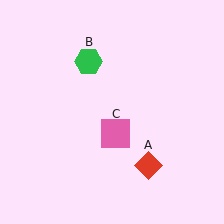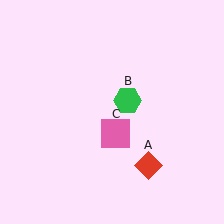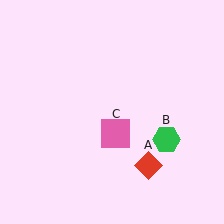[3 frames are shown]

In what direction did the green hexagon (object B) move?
The green hexagon (object B) moved down and to the right.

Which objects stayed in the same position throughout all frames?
Red diamond (object A) and pink square (object C) remained stationary.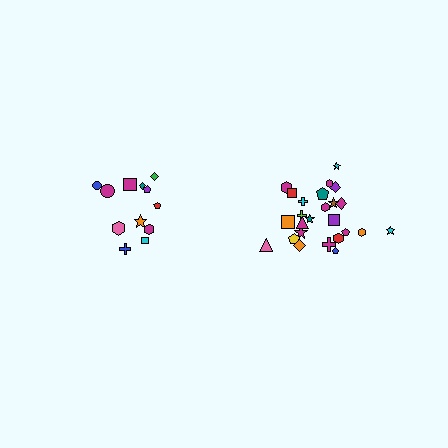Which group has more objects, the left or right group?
The right group.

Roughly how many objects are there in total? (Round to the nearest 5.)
Roughly 35 objects in total.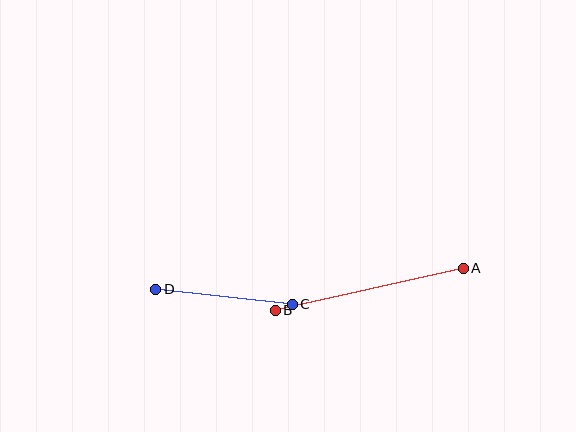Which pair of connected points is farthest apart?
Points A and B are farthest apart.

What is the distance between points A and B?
The distance is approximately 193 pixels.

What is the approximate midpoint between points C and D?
The midpoint is at approximately (224, 297) pixels.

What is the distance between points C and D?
The distance is approximately 137 pixels.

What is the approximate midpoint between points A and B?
The midpoint is at approximately (369, 289) pixels.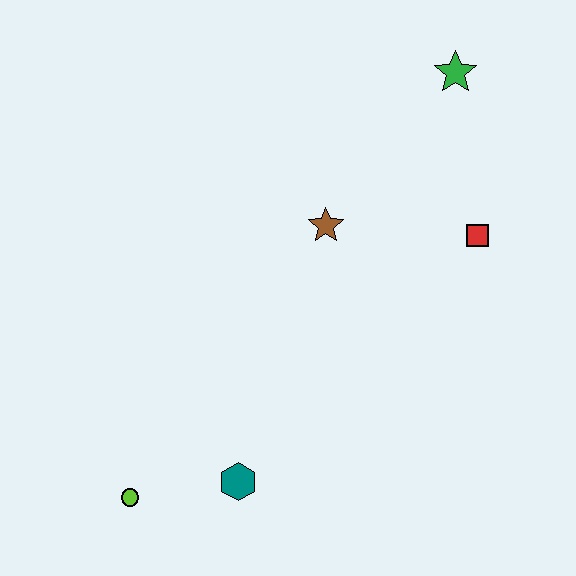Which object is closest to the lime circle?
The teal hexagon is closest to the lime circle.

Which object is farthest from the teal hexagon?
The green star is farthest from the teal hexagon.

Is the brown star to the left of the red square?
Yes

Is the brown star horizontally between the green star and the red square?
No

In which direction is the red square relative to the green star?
The red square is below the green star.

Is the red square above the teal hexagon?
Yes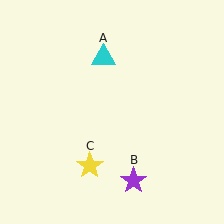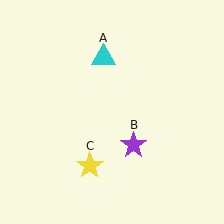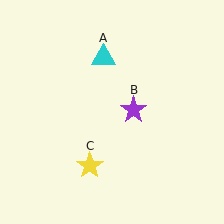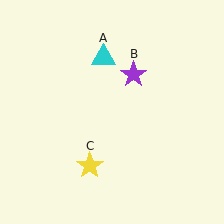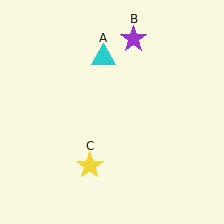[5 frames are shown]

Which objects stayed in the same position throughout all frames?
Cyan triangle (object A) and yellow star (object C) remained stationary.